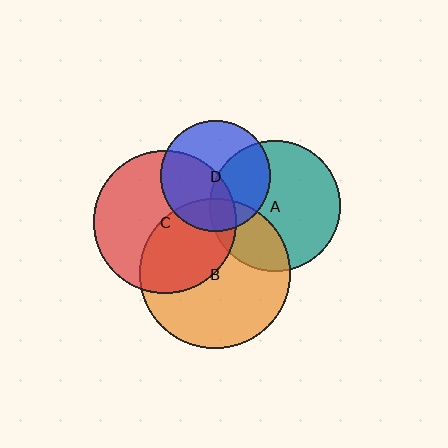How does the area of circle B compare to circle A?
Approximately 1.3 times.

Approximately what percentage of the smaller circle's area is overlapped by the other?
Approximately 10%.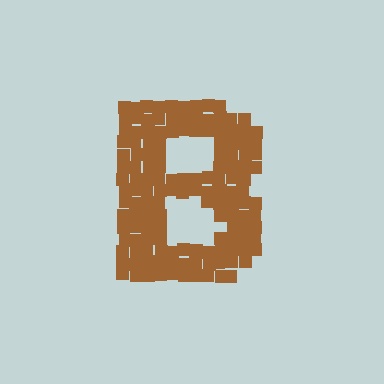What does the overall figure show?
The overall figure shows the letter B.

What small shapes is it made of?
It is made of small squares.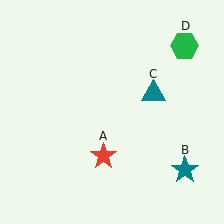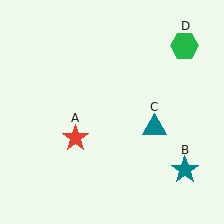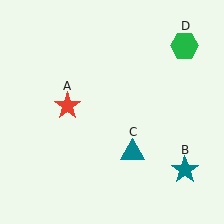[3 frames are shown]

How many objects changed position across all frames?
2 objects changed position: red star (object A), teal triangle (object C).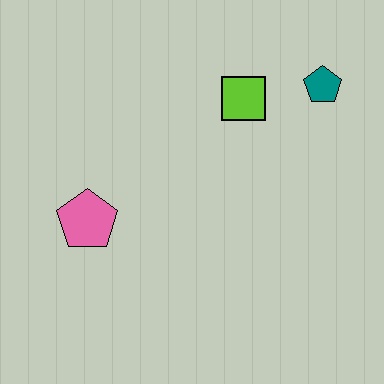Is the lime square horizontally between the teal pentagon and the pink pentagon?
Yes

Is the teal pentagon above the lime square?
Yes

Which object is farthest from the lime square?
The pink pentagon is farthest from the lime square.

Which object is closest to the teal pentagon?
The lime square is closest to the teal pentagon.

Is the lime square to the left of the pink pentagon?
No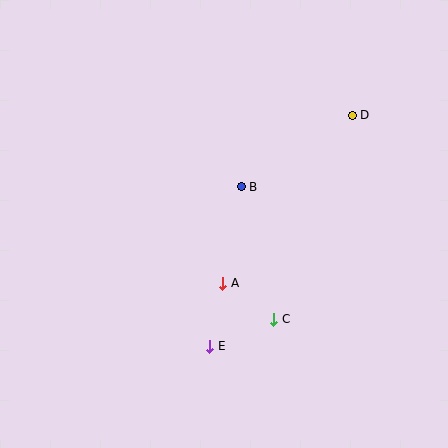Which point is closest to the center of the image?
Point B at (241, 187) is closest to the center.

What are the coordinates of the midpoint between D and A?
The midpoint between D and A is at (287, 199).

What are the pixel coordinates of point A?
Point A is at (223, 283).